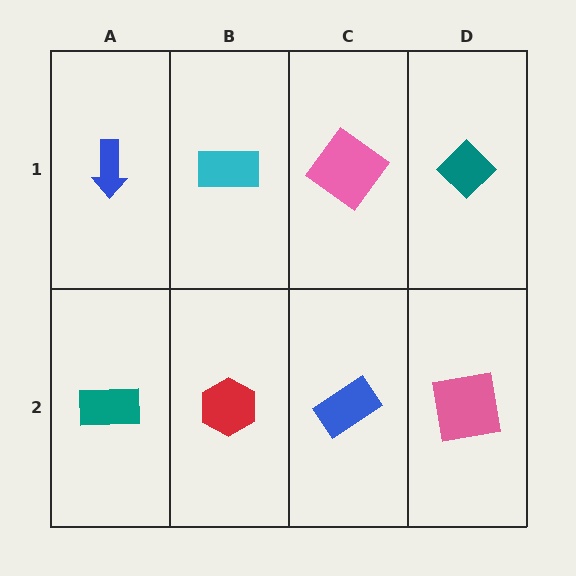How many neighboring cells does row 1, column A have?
2.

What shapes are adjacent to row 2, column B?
A cyan rectangle (row 1, column B), a teal rectangle (row 2, column A), a blue rectangle (row 2, column C).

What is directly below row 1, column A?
A teal rectangle.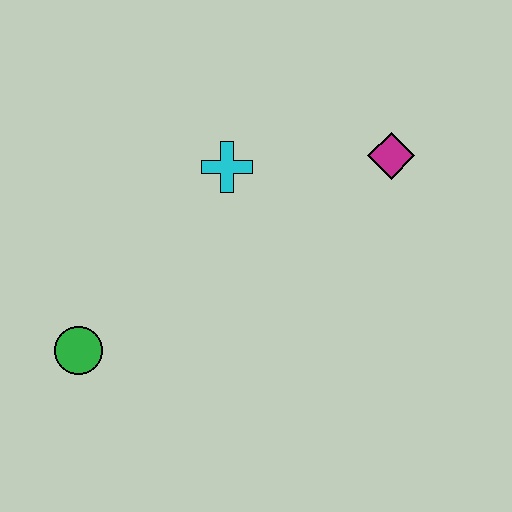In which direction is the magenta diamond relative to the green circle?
The magenta diamond is to the right of the green circle.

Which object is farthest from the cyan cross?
The green circle is farthest from the cyan cross.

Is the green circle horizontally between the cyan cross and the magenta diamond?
No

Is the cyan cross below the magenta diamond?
Yes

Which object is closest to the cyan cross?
The magenta diamond is closest to the cyan cross.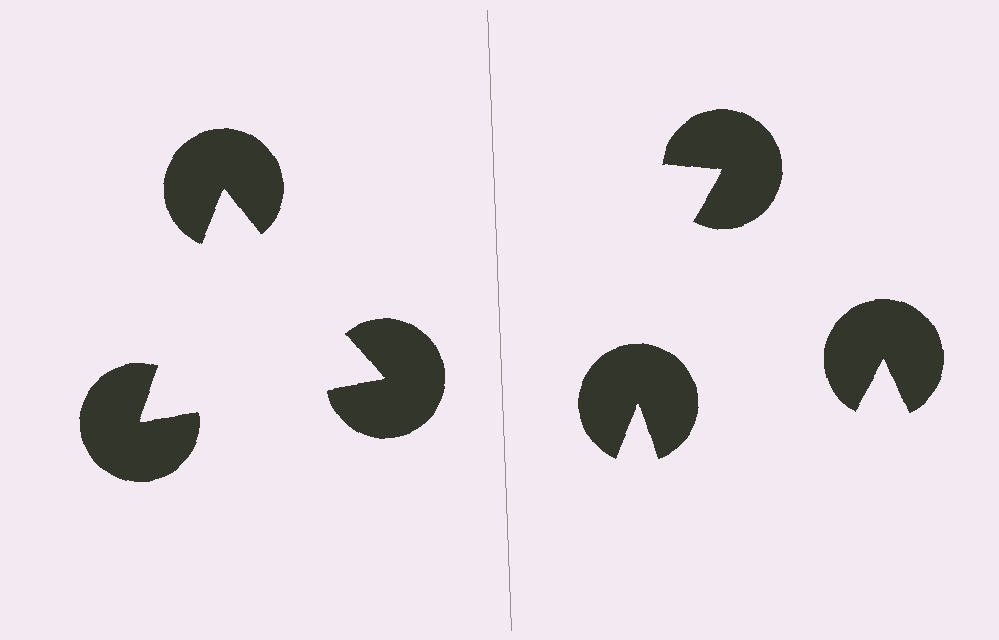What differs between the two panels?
The pac-man discs are positioned identically on both sides; only the wedge orientations differ. On the left they align to a triangle; on the right they are misaligned.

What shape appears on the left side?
An illusory triangle.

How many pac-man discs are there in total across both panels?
6 — 3 on each side.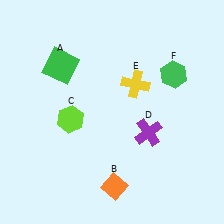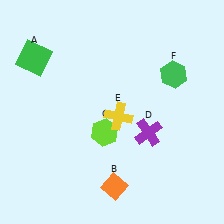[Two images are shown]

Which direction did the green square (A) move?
The green square (A) moved left.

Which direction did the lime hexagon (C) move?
The lime hexagon (C) moved right.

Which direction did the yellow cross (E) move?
The yellow cross (E) moved down.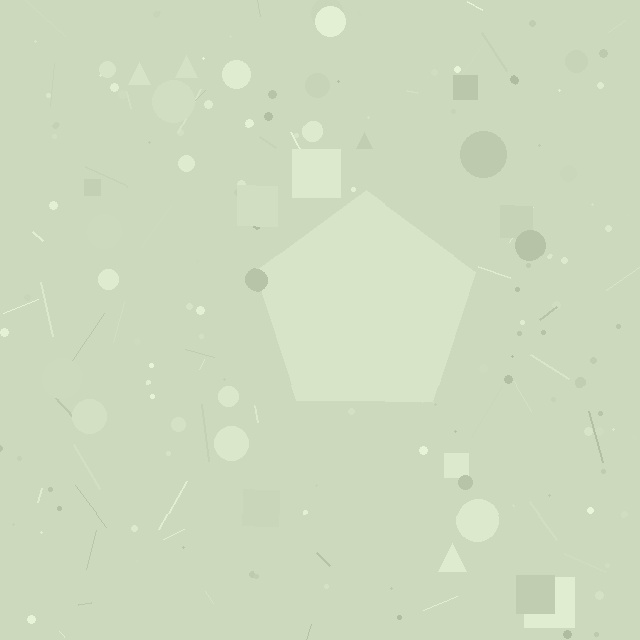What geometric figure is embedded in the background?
A pentagon is embedded in the background.